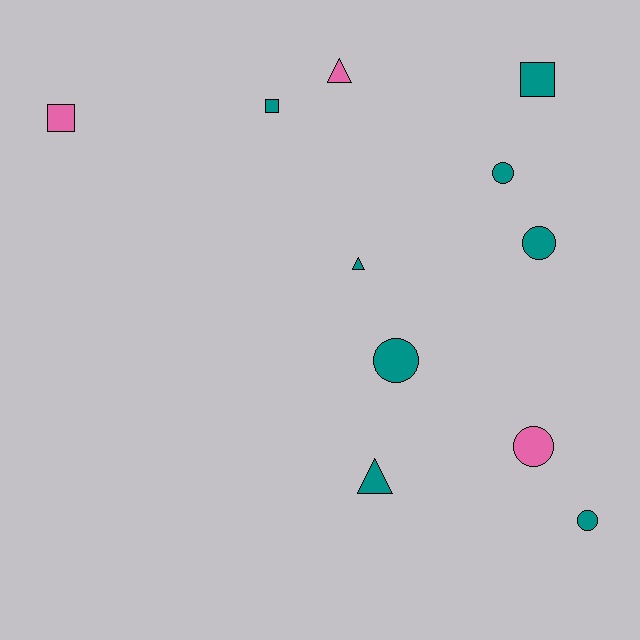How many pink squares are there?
There is 1 pink square.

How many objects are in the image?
There are 11 objects.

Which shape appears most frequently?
Circle, with 5 objects.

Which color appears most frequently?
Teal, with 8 objects.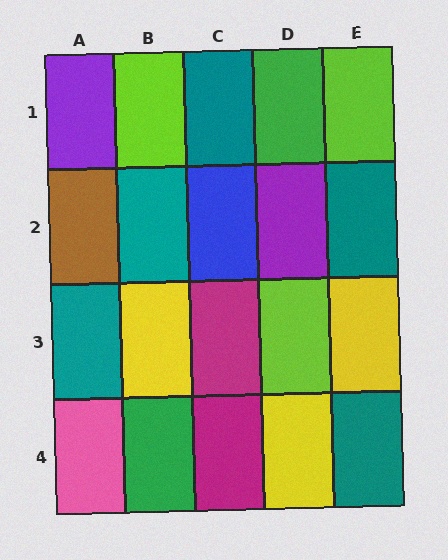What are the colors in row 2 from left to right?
Brown, teal, blue, purple, teal.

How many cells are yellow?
3 cells are yellow.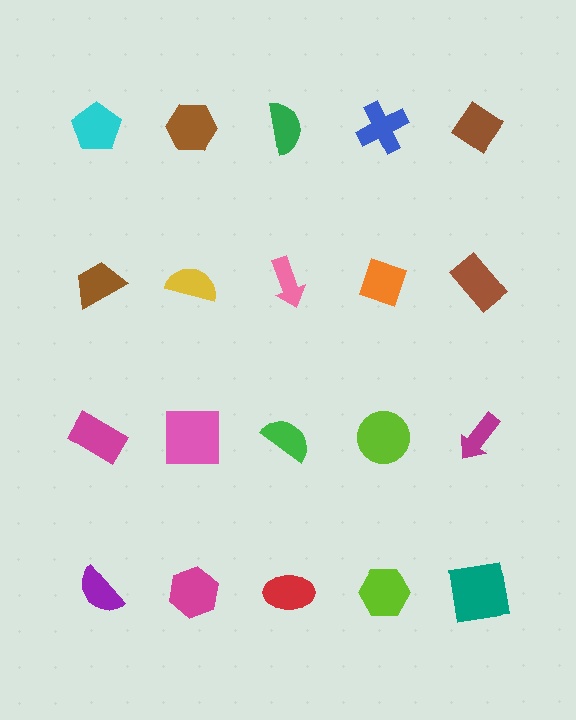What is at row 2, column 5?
A brown rectangle.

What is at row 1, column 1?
A cyan pentagon.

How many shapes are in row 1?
5 shapes.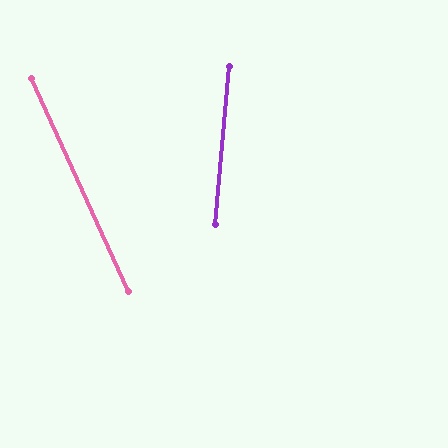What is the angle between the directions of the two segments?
Approximately 30 degrees.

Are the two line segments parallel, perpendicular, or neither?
Neither parallel nor perpendicular — they differ by about 30°.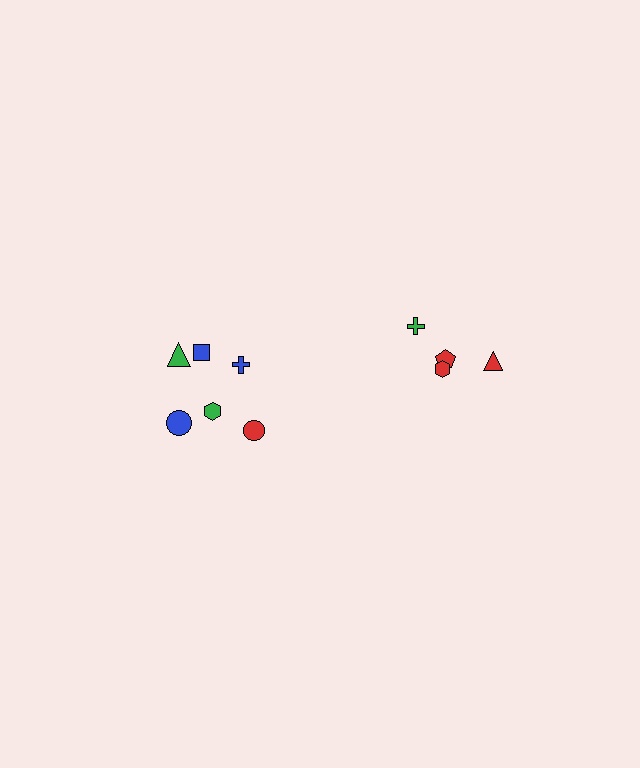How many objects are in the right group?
There are 4 objects.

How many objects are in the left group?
There are 6 objects.